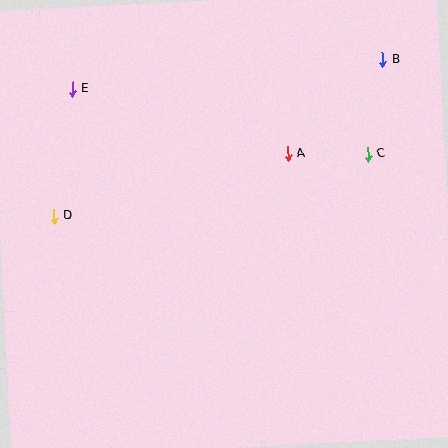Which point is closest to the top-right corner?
Point B is closest to the top-right corner.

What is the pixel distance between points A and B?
The distance between A and B is 133 pixels.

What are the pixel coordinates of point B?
Point B is at (382, 59).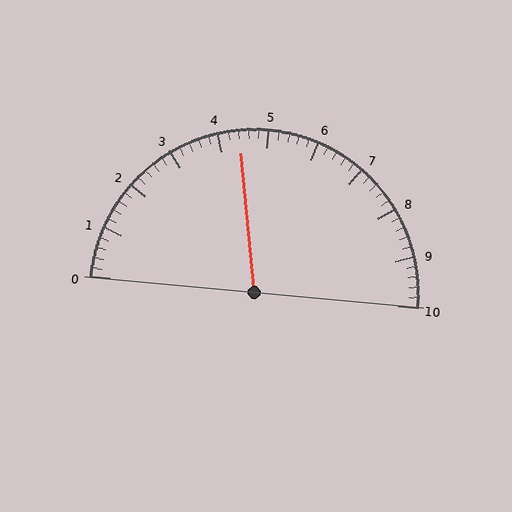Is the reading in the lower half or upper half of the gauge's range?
The reading is in the lower half of the range (0 to 10).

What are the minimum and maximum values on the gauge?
The gauge ranges from 0 to 10.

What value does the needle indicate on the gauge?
The needle indicates approximately 4.4.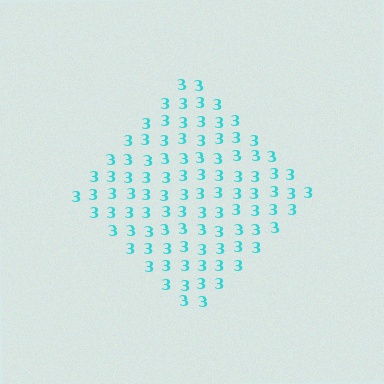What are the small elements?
The small elements are digit 3's.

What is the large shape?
The large shape is a diamond.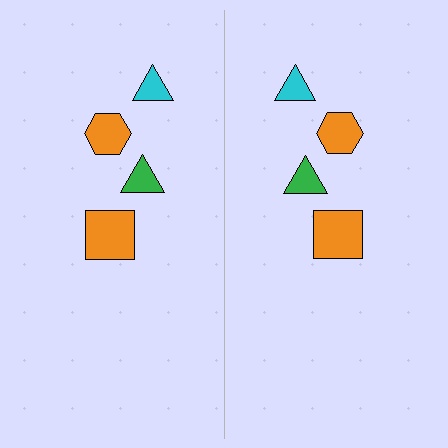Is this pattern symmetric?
Yes, this pattern has bilateral (reflection) symmetry.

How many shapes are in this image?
There are 8 shapes in this image.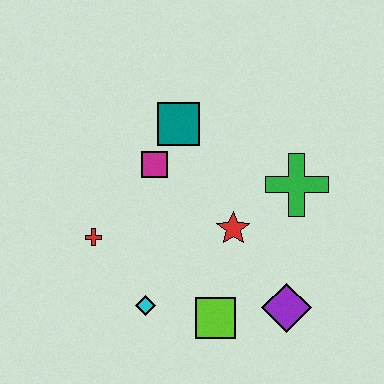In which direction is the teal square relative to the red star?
The teal square is above the red star.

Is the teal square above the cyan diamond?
Yes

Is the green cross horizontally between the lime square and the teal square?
No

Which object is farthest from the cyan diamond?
The green cross is farthest from the cyan diamond.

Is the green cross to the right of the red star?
Yes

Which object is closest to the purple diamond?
The lime square is closest to the purple diamond.